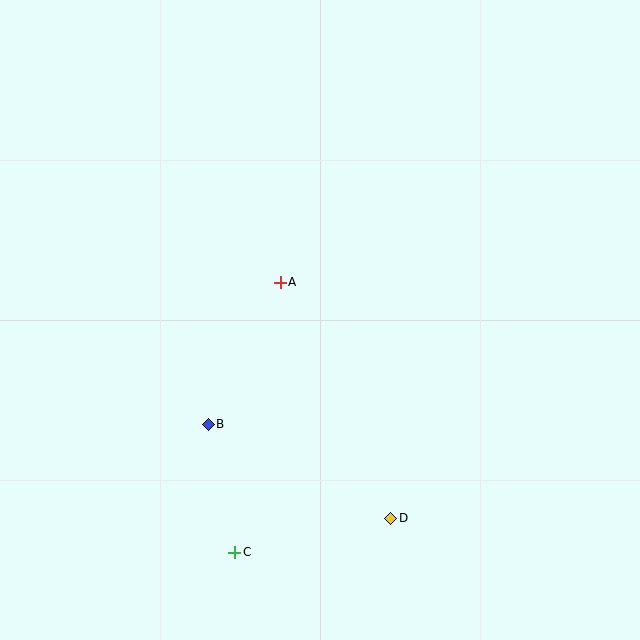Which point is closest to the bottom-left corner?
Point C is closest to the bottom-left corner.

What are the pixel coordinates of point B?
Point B is at (208, 424).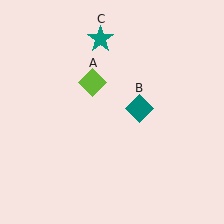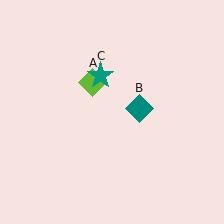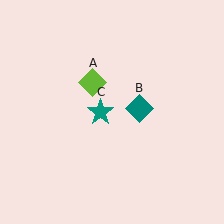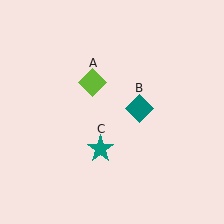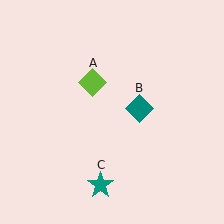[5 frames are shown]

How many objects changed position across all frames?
1 object changed position: teal star (object C).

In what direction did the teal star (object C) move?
The teal star (object C) moved down.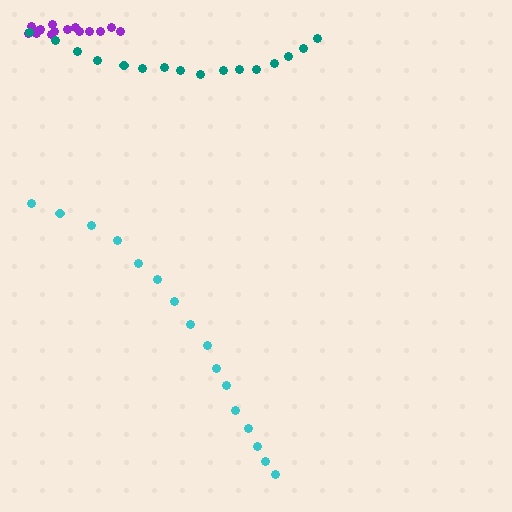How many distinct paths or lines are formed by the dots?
There are 3 distinct paths.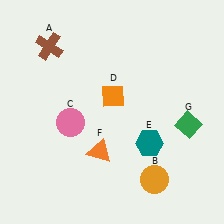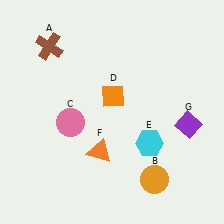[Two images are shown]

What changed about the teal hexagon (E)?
In Image 1, E is teal. In Image 2, it changed to cyan.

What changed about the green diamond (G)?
In Image 1, G is green. In Image 2, it changed to purple.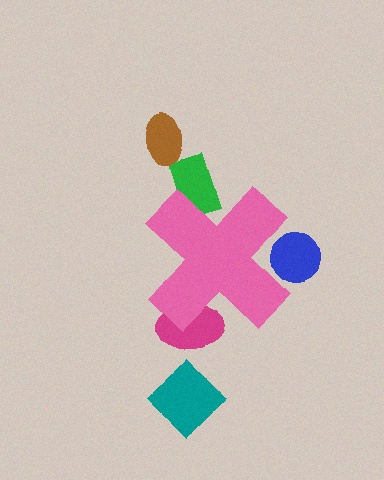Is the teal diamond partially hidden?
No, the teal diamond is fully visible.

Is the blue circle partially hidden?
Yes, the blue circle is partially hidden behind the pink cross.